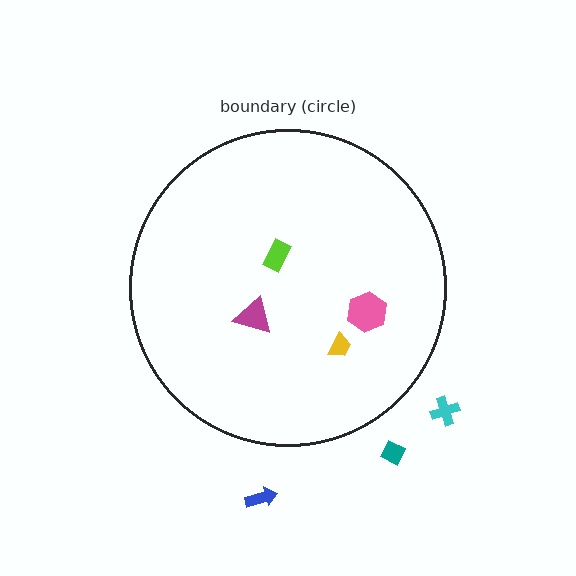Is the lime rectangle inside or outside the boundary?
Inside.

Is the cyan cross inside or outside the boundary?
Outside.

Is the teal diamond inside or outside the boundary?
Outside.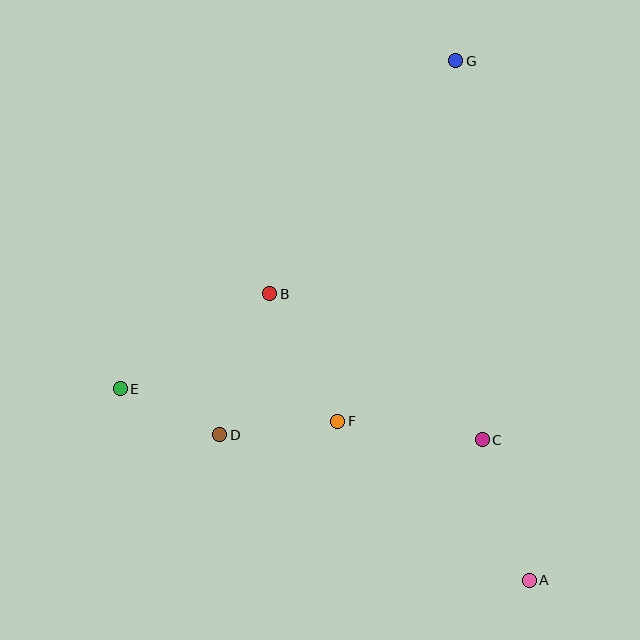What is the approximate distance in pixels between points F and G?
The distance between F and G is approximately 379 pixels.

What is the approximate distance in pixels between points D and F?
The distance between D and F is approximately 119 pixels.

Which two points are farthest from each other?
Points A and G are farthest from each other.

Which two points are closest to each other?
Points D and E are closest to each other.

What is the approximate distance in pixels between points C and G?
The distance between C and G is approximately 380 pixels.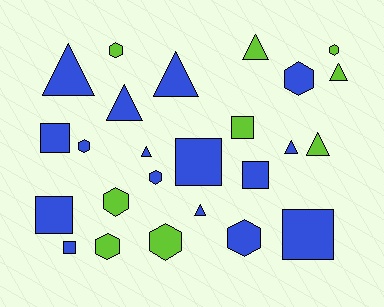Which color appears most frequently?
Blue, with 16 objects.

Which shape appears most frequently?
Triangle, with 9 objects.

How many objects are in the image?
There are 25 objects.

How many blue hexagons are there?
There are 4 blue hexagons.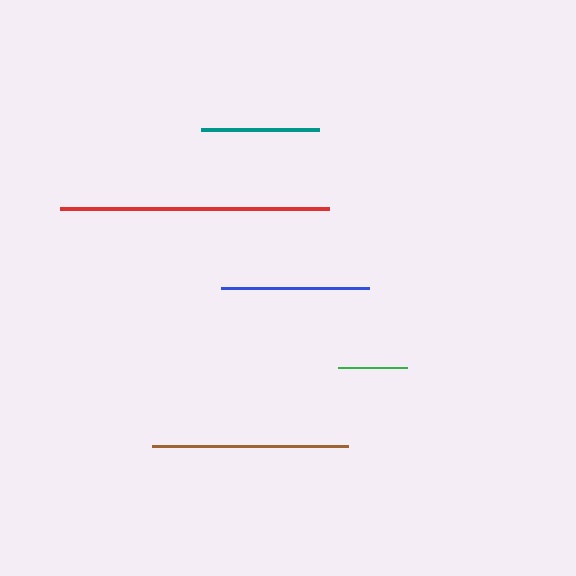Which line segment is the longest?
The red line is the longest at approximately 269 pixels.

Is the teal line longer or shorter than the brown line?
The brown line is longer than the teal line.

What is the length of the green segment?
The green segment is approximately 69 pixels long.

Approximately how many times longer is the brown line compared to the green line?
The brown line is approximately 2.8 times the length of the green line.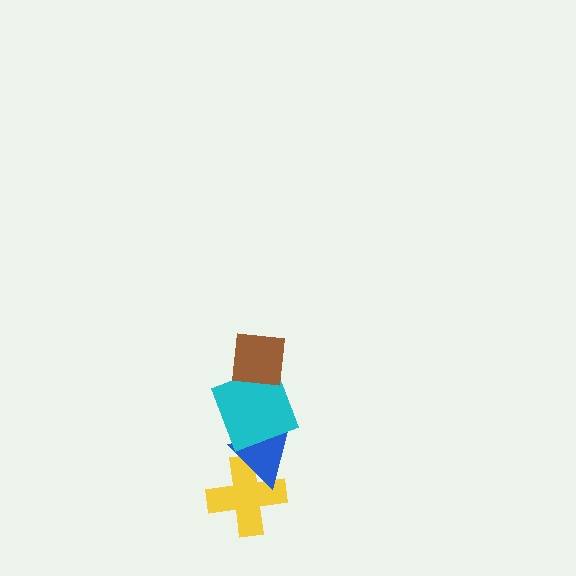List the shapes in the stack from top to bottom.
From top to bottom: the brown square, the cyan square, the blue triangle, the yellow cross.